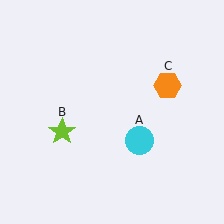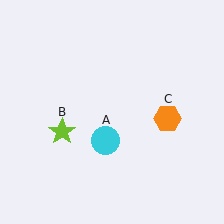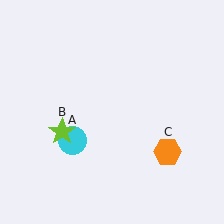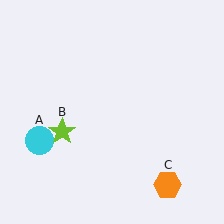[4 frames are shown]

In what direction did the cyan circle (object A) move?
The cyan circle (object A) moved left.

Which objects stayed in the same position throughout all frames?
Lime star (object B) remained stationary.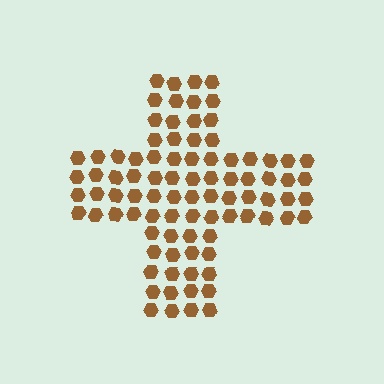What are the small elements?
The small elements are hexagons.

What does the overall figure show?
The overall figure shows a cross.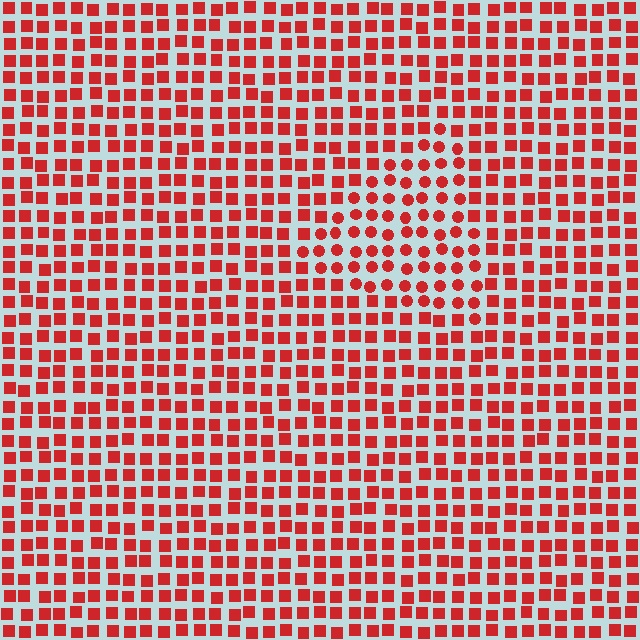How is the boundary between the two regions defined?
The boundary is defined by a change in element shape: circles inside vs. squares outside. All elements share the same color and spacing.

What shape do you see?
I see a triangle.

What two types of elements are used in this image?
The image uses circles inside the triangle region and squares outside it.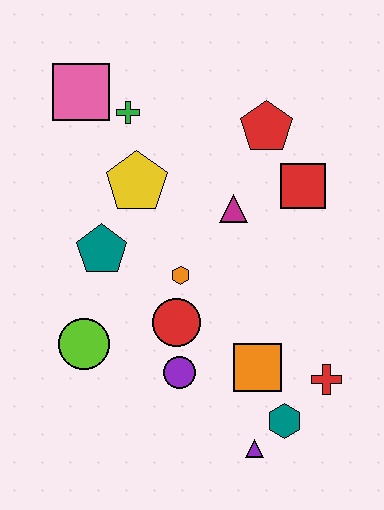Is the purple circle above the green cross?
No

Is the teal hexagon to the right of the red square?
No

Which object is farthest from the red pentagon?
The purple triangle is farthest from the red pentagon.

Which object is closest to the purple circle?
The red circle is closest to the purple circle.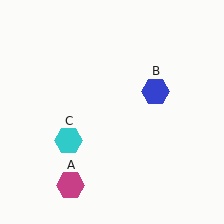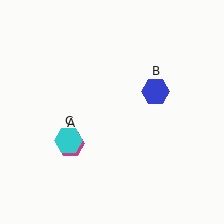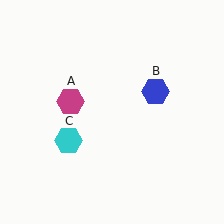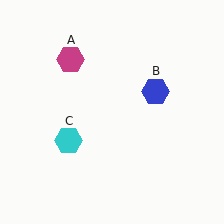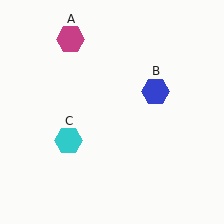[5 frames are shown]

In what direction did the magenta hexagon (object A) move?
The magenta hexagon (object A) moved up.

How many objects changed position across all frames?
1 object changed position: magenta hexagon (object A).